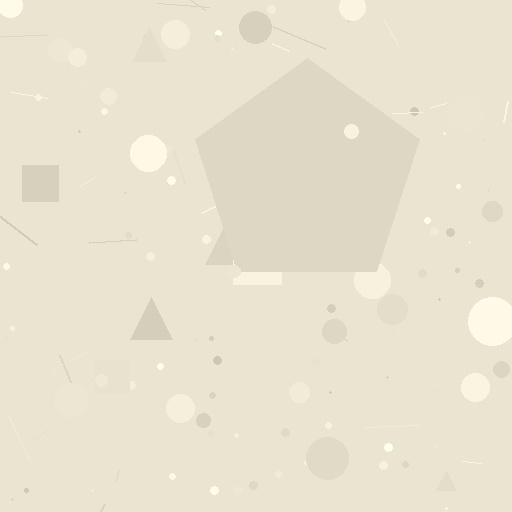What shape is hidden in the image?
A pentagon is hidden in the image.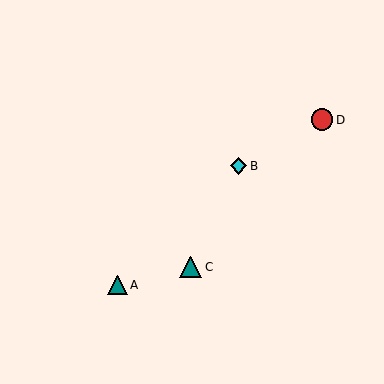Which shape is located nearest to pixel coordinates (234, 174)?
The cyan diamond (labeled B) at (239, 166) is nearest to that location.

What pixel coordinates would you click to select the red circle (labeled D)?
Click at (322, 120) to select the red circle D.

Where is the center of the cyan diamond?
The center of the cyan diamond is at (239, 166).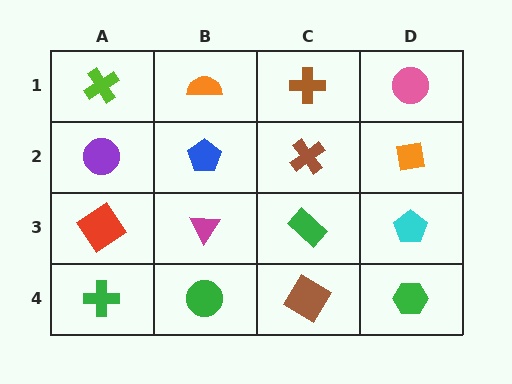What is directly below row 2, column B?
A magenta triangle.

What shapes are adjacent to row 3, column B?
A blue pentagon (row 2, column B), a green circle (row 4, column B), a red diamond (row 3, column A), a green rectangle (row 3, column C).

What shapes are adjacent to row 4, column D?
A cyan pentagon (row 3, column D), a brown diamond (row 4, column C).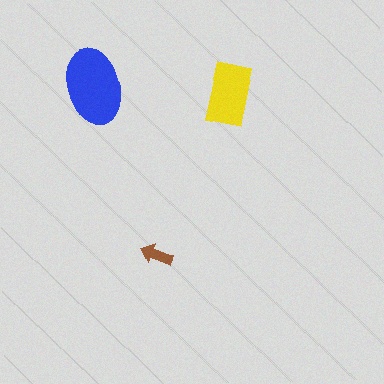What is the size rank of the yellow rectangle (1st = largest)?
2nd.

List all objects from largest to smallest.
The blue ellipse, the yellow rectangle, the brown arrow.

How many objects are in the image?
There are 3 objects in the image.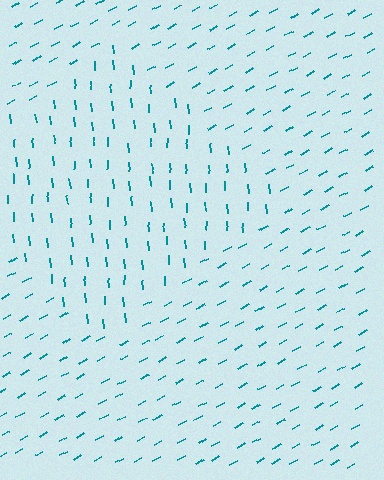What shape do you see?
I see a diamond.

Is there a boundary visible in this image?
Yes, there is a texture boundary formed by a change in line orientation.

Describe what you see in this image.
The image is filled with small teal line segments. A diamond region in the image has lines oriented differently from the surrounding lines, creating a visible texture boundary.